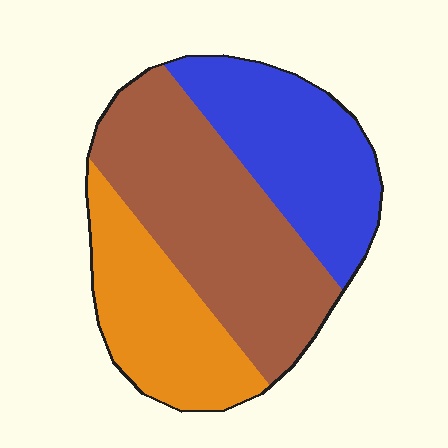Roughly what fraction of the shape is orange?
Orange takes up about one quarter (1/4) of the shape.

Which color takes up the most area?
Brown, at roughly 45%.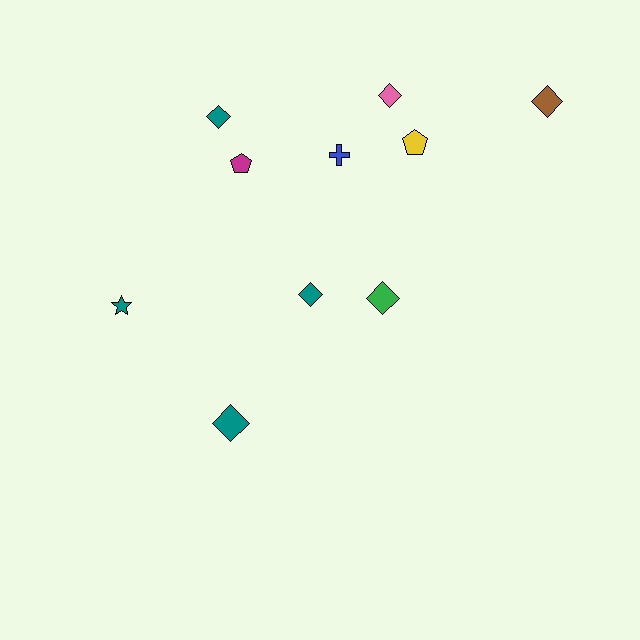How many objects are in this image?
There are 10 objects.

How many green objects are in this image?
There is 1 green object.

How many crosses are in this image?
There is 1 cross.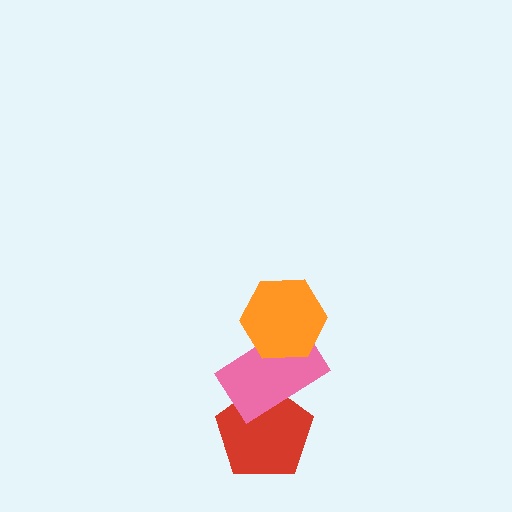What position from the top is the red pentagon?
The red pentagon is 3rd from the top.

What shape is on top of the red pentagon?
The pink rectangle is on top of the red pentagon.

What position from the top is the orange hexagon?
The orange hexagon is 1st from the top.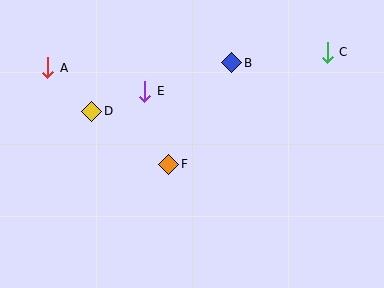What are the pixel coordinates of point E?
Point E is at (145, 91).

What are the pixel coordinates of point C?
Point C is at (327, 52).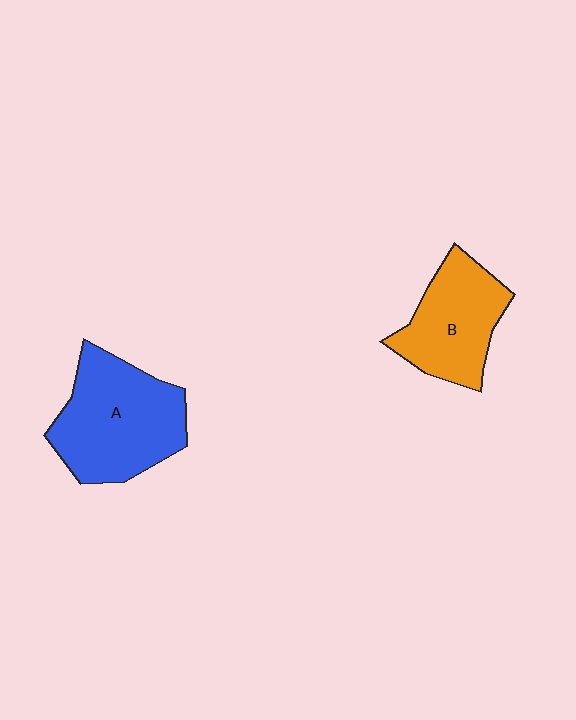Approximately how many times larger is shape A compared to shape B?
Approximately 1.3 times.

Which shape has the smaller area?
Shape B (orange).